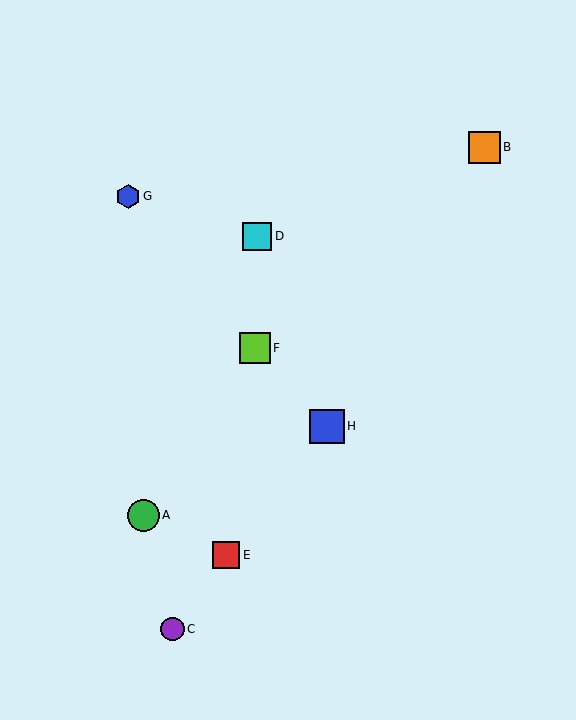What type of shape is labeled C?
Shape C is a purple circle.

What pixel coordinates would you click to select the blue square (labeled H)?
Click at (327, 426) to select the blue square H.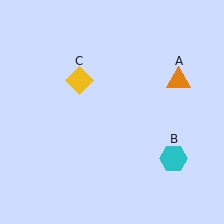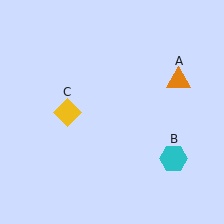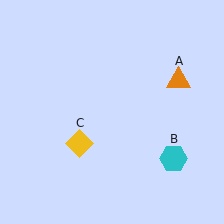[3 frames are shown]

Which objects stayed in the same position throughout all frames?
Orange triangle (object A) and cyan hexagon (object B) remained stationary.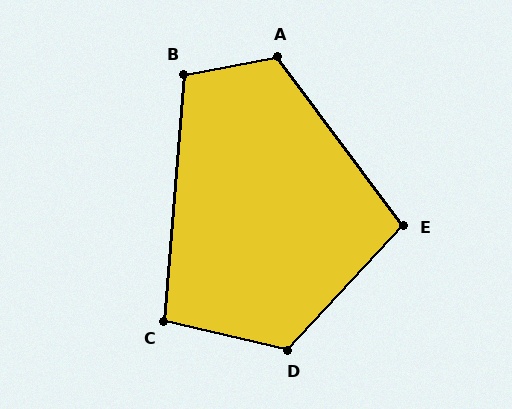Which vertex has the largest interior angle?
D, at approximately 120 degrees.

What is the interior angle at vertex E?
Approximately 100 degrees (obtuse).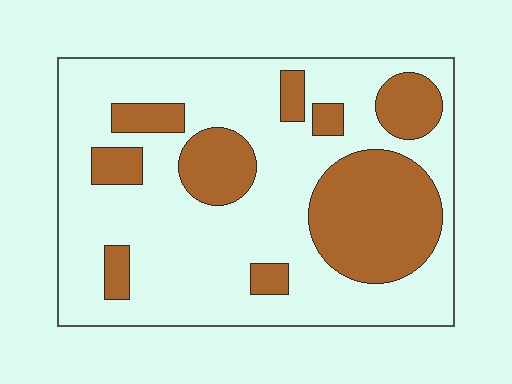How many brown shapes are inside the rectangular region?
9.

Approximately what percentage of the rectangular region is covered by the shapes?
Approximately 30%.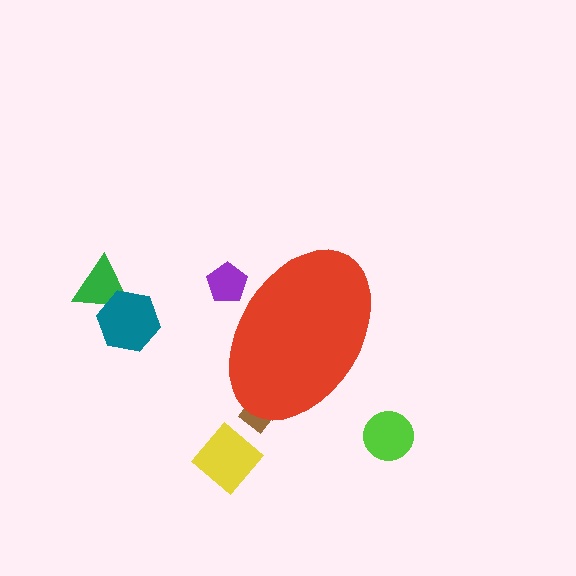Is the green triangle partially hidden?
No, the green triangle is fully visible.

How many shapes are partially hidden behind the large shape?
2 shapes are partially hidden.